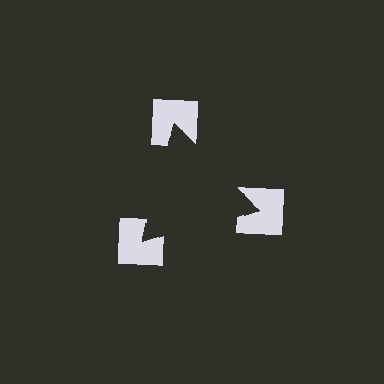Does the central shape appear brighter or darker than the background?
It typically appears slightly darker than the background, even though no actual brightness change is drawn.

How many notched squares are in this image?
There are 3 — one at each vertex of the illusory triangle.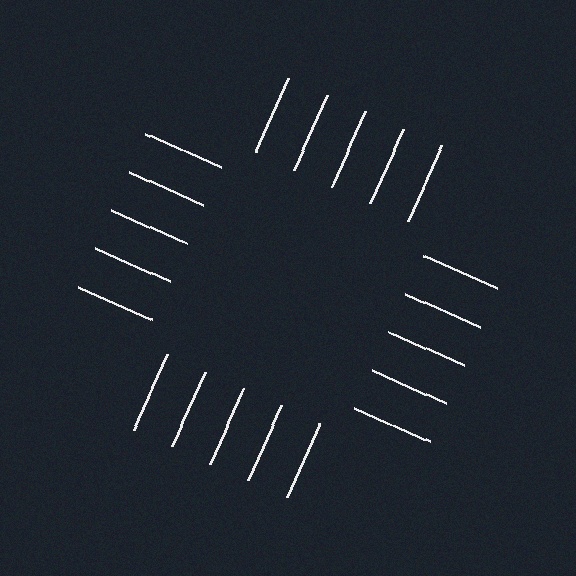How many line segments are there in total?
20 — 5 along each of the 4 edges.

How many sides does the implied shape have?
4 sides — the line-ends trace a square.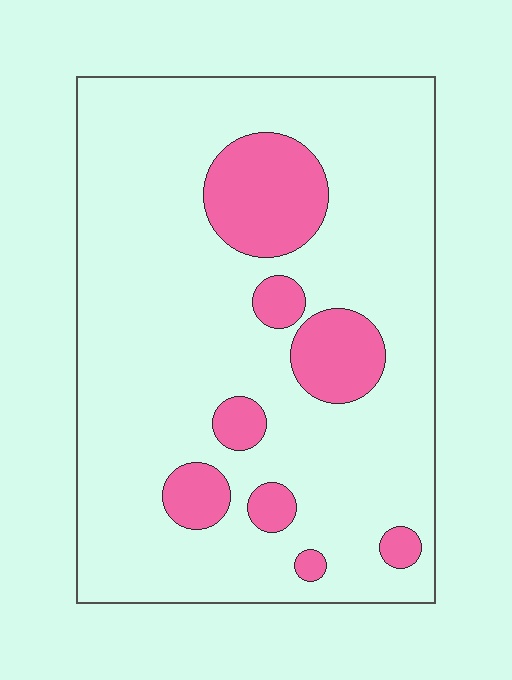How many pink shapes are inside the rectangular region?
8.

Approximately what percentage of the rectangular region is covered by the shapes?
Approximately 15%.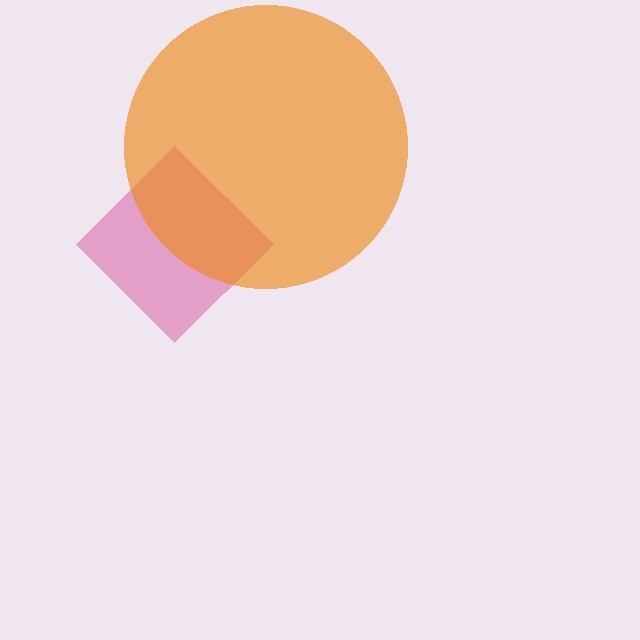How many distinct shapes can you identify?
There are 2 distinct shapes: a magenta diamond, an orange circle.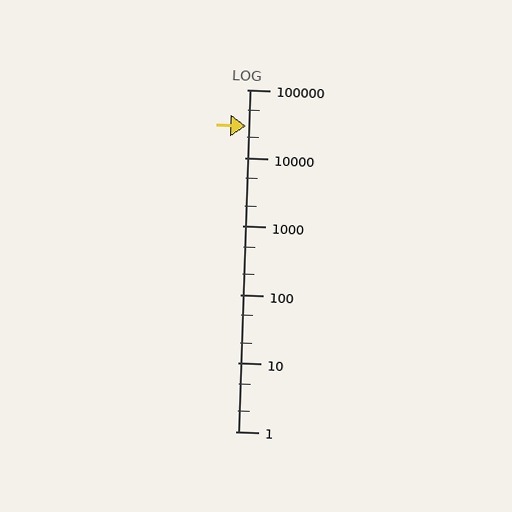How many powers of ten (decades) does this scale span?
The scale spans 5 decades, from 1 to 100000.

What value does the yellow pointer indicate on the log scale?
The pointer indicates approximately 29000.